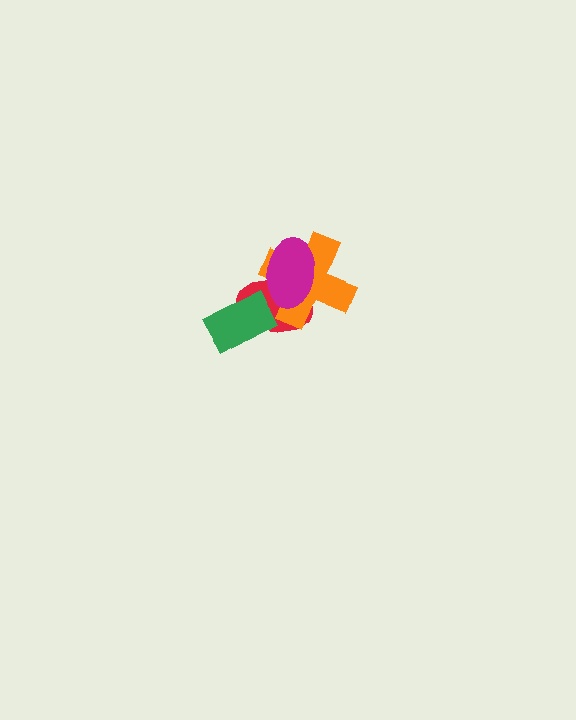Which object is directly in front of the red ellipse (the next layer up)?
The orange cross is directly in front of the red ellipse.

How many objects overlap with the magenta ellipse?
2 objects overlap with the magenta ellipse.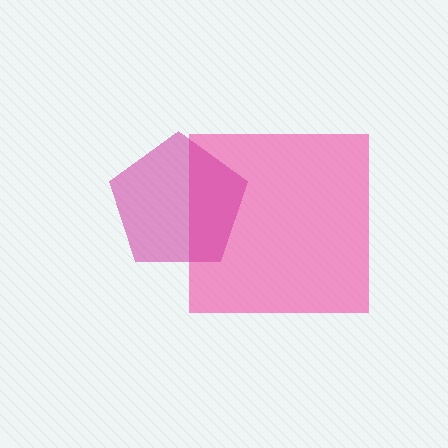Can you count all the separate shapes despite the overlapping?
Yes, there are 2 separate shapes.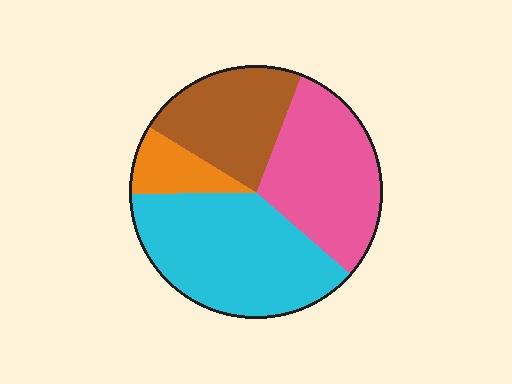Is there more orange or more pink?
Pink.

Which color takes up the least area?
Orange, at roughly 10%.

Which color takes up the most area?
Cyan, at roughly 40%.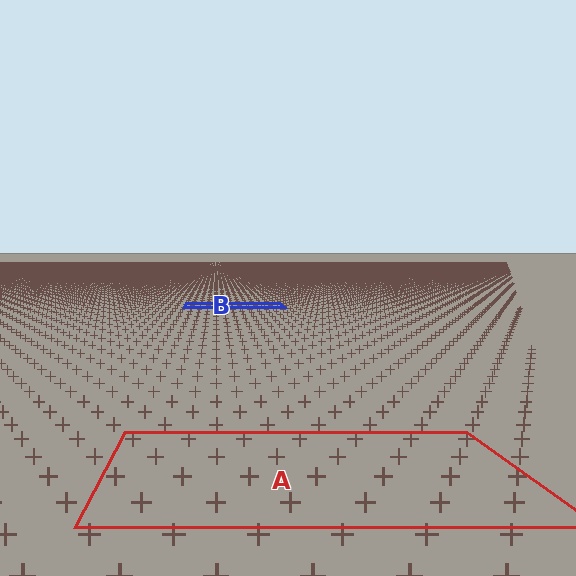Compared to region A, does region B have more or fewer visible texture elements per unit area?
Region B has more texture elements per unit area — they are packed more densely because it is farther away.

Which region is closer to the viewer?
Region A is closer. The texture elements there are larger and more spread out.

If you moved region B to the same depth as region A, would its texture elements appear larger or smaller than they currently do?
They would appear larger. At a closer depth, the same texture elements are projected at a bigger on-screen size.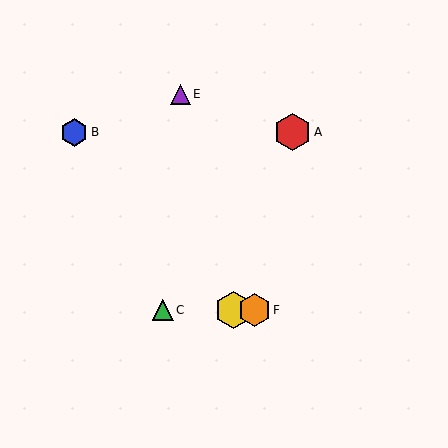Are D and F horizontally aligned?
Yes, both are at y≈310.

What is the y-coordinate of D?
Object D is at y≈310.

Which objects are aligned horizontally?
Objects C, D, F are aligned horizontally.